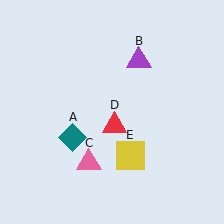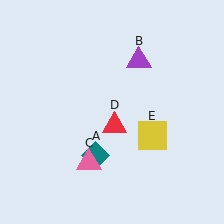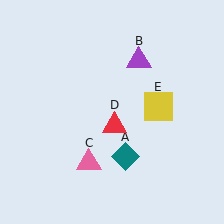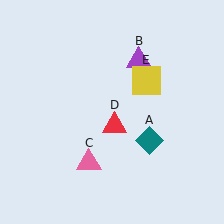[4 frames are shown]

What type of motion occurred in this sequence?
The teal diamond (object A), yellow square (object E) rotated counterclockwise around the center of the scene.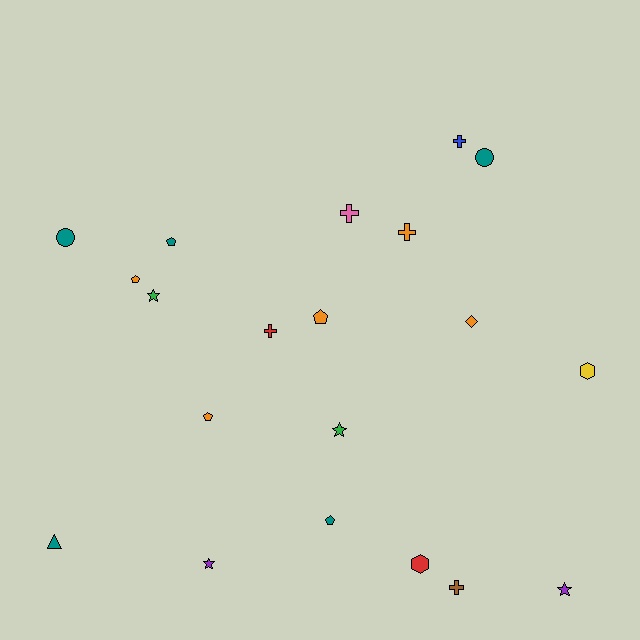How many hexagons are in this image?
There are 2 hexagons.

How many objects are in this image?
There are 20 objects.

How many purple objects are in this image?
There are 2 purple objects.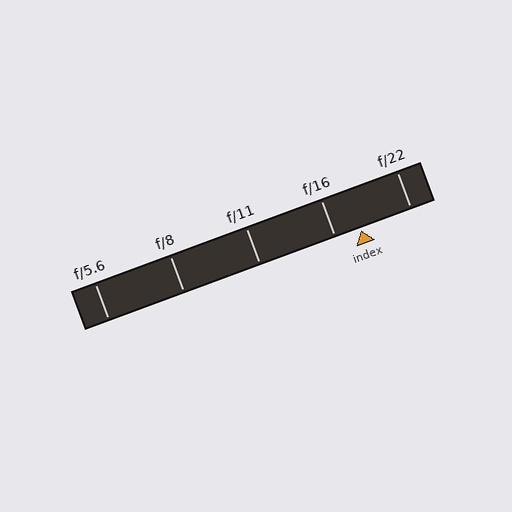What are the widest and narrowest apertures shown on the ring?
The widest aperture shown is f/5.6 and the narrowest is f/22.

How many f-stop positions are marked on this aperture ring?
There are 5 f-stop positions marked.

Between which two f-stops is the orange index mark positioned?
The index mark is between f/16 and f/22.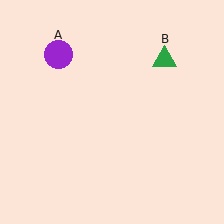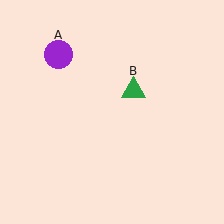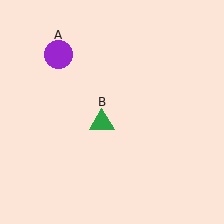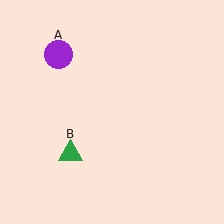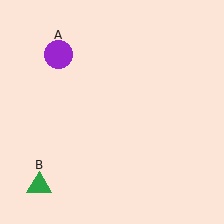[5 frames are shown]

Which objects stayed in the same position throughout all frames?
Purple circle (object A) remained stationary.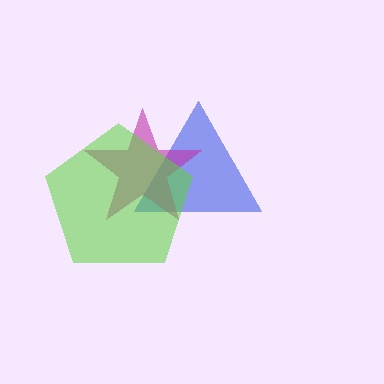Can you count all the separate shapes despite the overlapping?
Yes, there are 3 separate shapes.